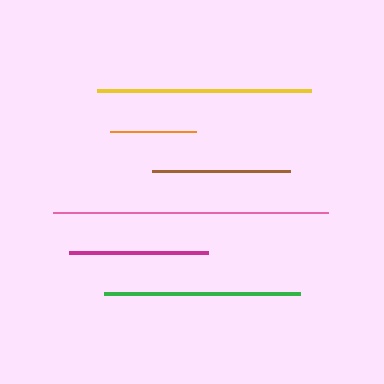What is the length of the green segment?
The green segment is approximately 196 pixels long.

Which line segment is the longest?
The pink line is the longest at approximately 275 pixels.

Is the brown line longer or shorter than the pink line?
The pink line is longer than the brown line.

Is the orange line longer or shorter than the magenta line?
The magenta line is longer than the orange line.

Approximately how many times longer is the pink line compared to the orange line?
The pink line is approximately 3.2 times the length of the orange line.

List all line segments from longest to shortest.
From longest to shortest: pink, yellow, green, magenta, brown, orange.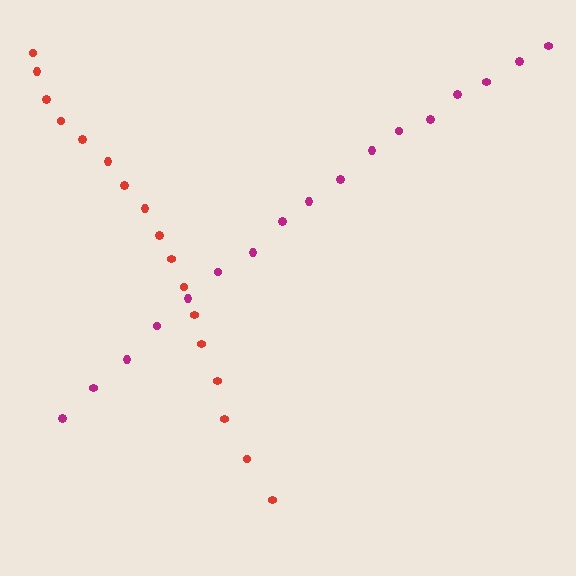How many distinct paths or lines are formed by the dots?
There are 2 distinct paths.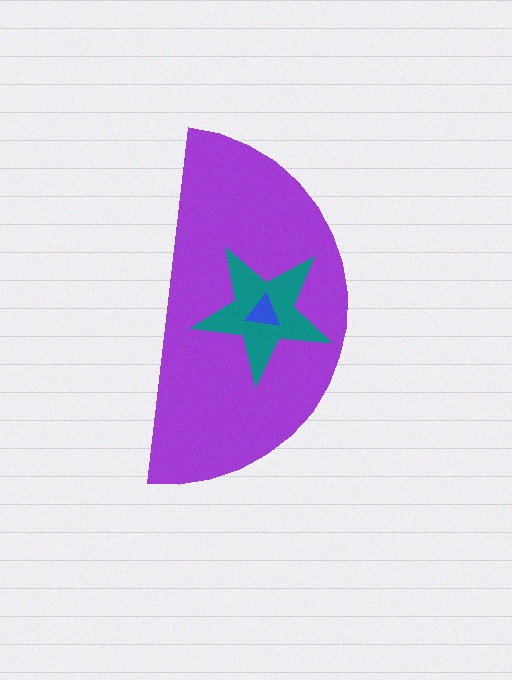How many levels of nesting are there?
3.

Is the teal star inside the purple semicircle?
Yes.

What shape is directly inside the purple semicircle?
The teal star.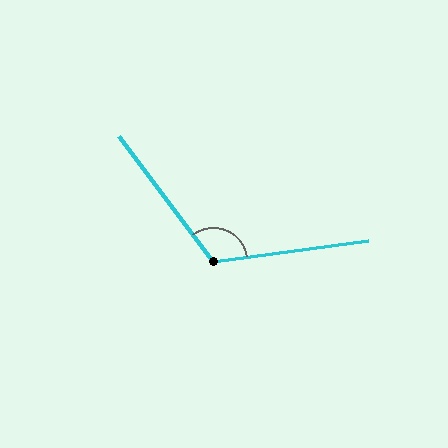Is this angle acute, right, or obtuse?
It is obtuse.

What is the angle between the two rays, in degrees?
Approximately 120 degrees.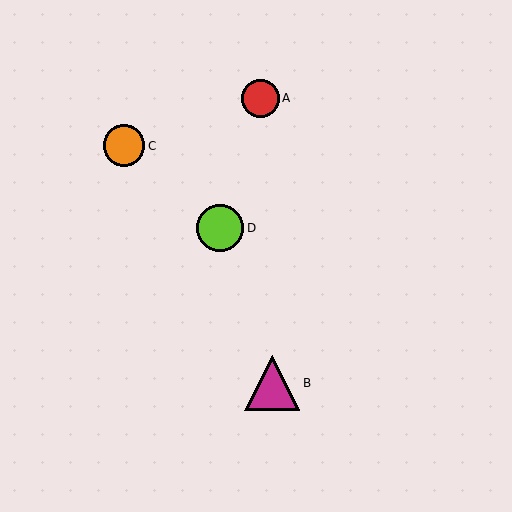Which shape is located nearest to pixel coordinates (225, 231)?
The lime circle (labeled D) at (220, 228) is nearest to that location.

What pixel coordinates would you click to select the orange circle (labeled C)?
Click at (124, 146) to select the orange circle C.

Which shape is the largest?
The magenta triangle (labeled B) is the largest.